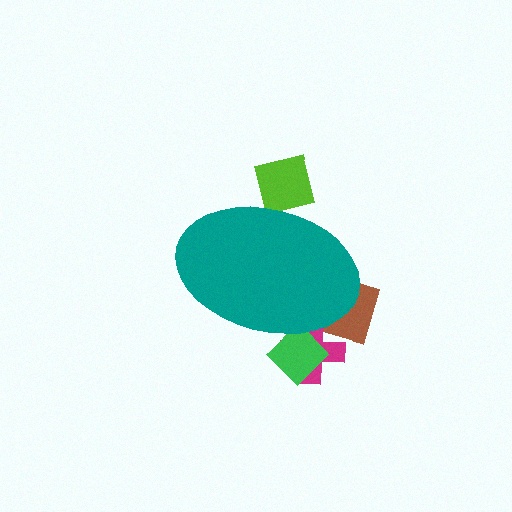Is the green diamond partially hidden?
Yes, the green diamond is partially hidden behind the teal ellipse.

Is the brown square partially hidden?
Yes, the brown square is partially hidden behind the teal ellipse.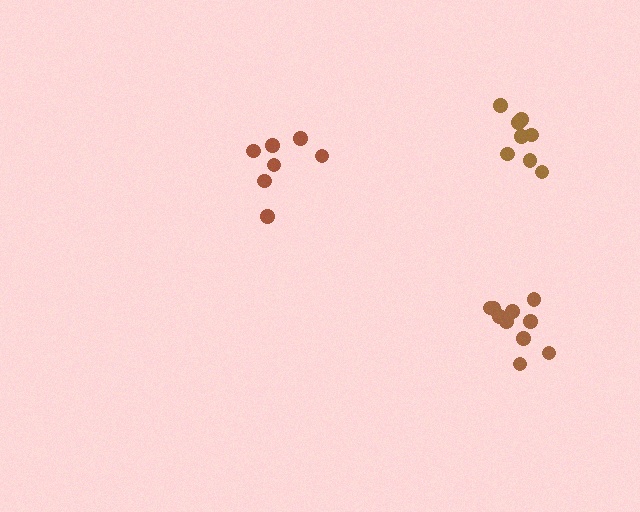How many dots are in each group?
Group 1: 10 dots, Group 2: 8 dots, Group 3: 7 dots (25 total).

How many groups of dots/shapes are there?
There are 3 groups.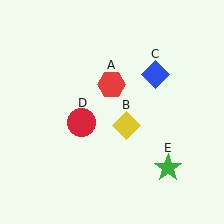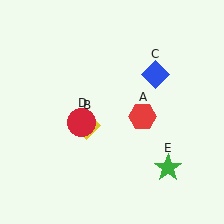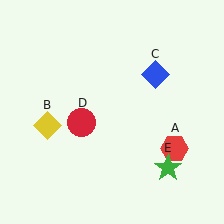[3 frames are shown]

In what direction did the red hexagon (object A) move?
The red hexagon (object A) moved down and to the right.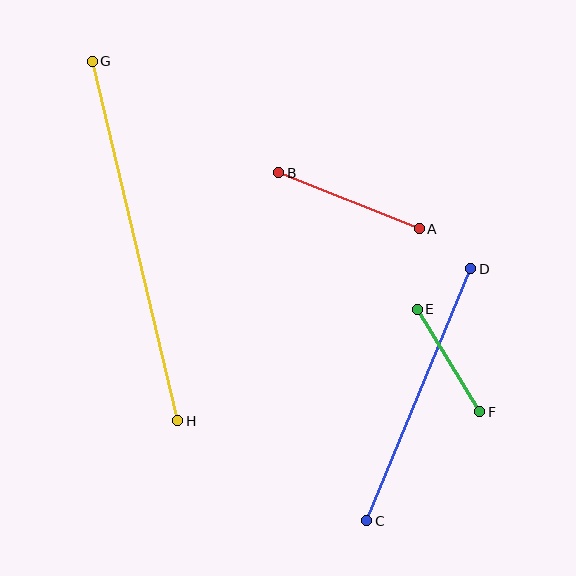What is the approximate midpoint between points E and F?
The midpoint is at approximately (448, 361) pixels.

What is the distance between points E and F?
The distance is approximately 120 pixels.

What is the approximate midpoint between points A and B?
The midpoint is at approximately (349, 201) pixels.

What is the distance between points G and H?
The distance is approximately 370 pixels.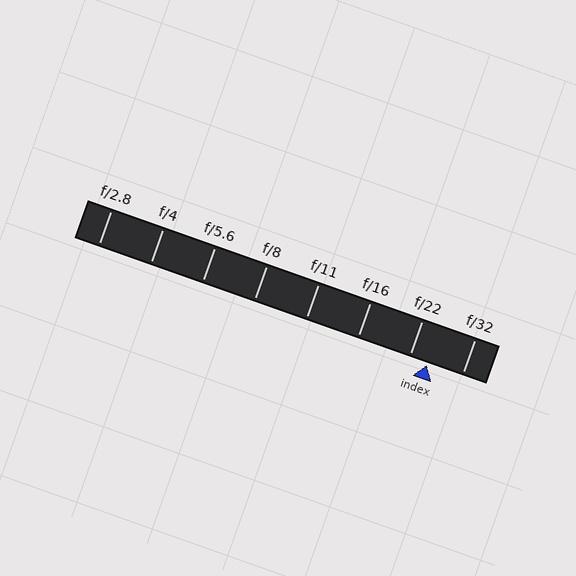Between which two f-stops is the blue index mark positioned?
The index mark is between f/22 and f/32.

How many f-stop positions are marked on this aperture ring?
There are 8 f-stop positions marked.